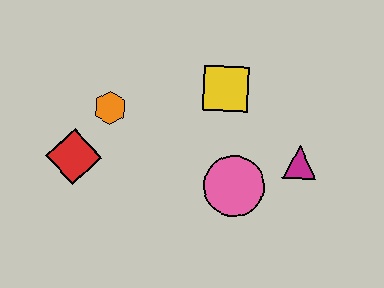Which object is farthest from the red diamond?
The magenta triangle is farthest from the red diamond.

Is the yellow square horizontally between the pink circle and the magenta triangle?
No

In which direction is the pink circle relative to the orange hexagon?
The pink circle is to the right of the orange hexagon.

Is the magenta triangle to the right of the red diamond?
Yes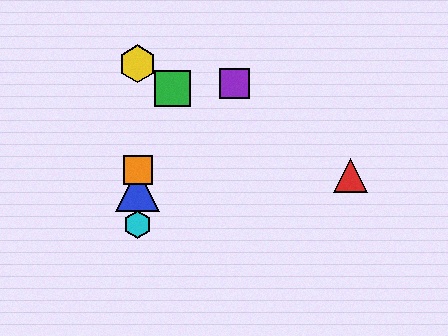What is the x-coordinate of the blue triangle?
The blue triangle is at x≈138.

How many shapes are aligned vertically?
4 shapes (the blue triangle, the yellow hexagon, the orange square, the cyan hexagon) are aligned vertically.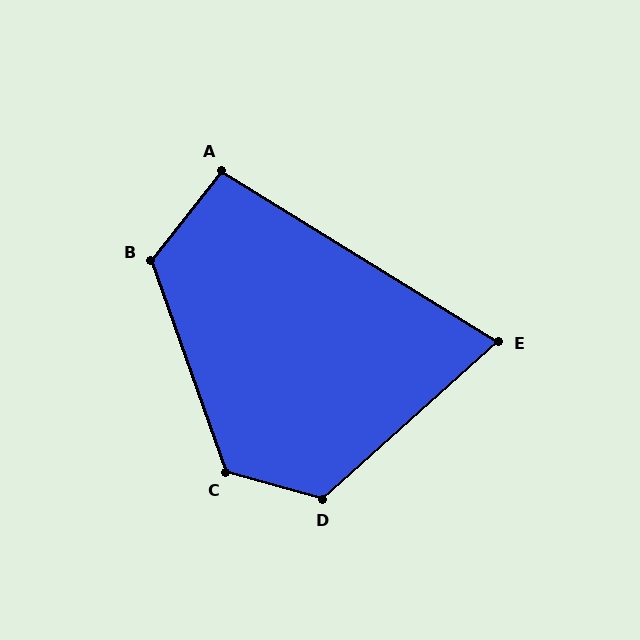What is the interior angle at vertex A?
Approximately 96 degrees (obtuse).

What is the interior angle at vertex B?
Approximately 123 degrees (obtuse).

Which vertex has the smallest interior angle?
E, at approximately 74 degrees.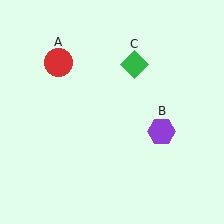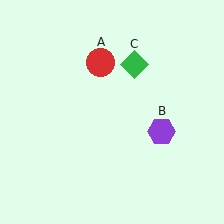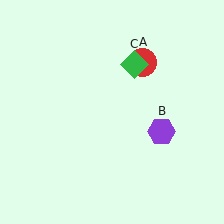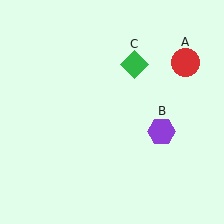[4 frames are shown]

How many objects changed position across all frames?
1 object changed position: red circle (object A).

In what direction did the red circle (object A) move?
The red circle (object A) moved right.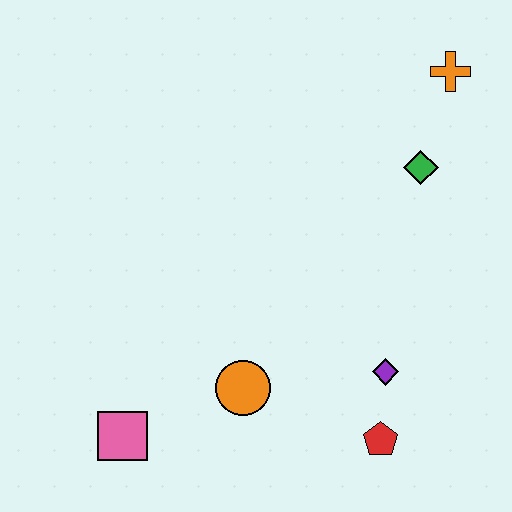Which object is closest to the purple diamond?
The red pentagon is closest to the purple diamond.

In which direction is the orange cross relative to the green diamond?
The orange cross is above the green diamond.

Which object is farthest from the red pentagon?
The orange cross is farthest from the red pentagon.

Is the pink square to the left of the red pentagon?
Yes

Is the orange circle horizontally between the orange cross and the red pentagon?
No